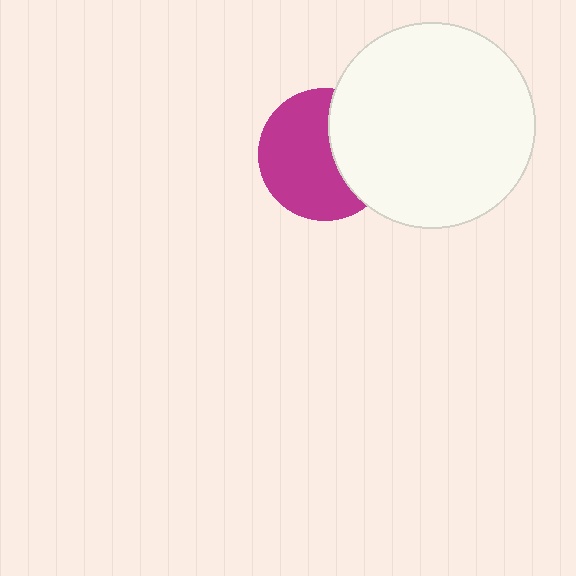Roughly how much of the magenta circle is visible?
About half of it is visible (roughly 63%).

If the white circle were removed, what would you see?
You would see the complete magenta circle.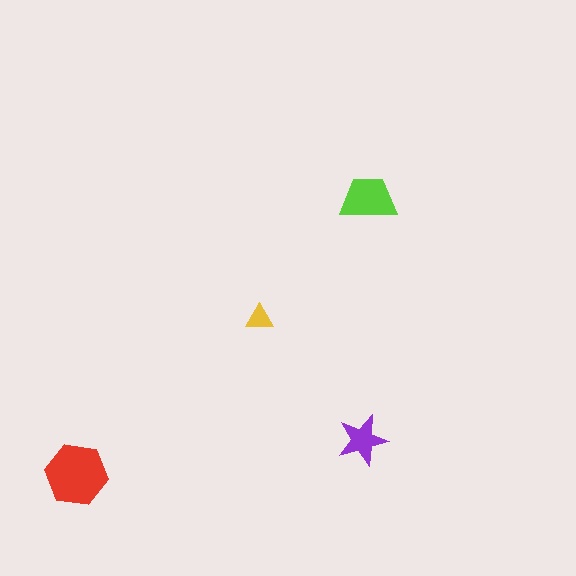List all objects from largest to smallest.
The red hexagon, the lime trapezoid, the purple star, the yellow triangle.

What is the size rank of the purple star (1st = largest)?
3rd.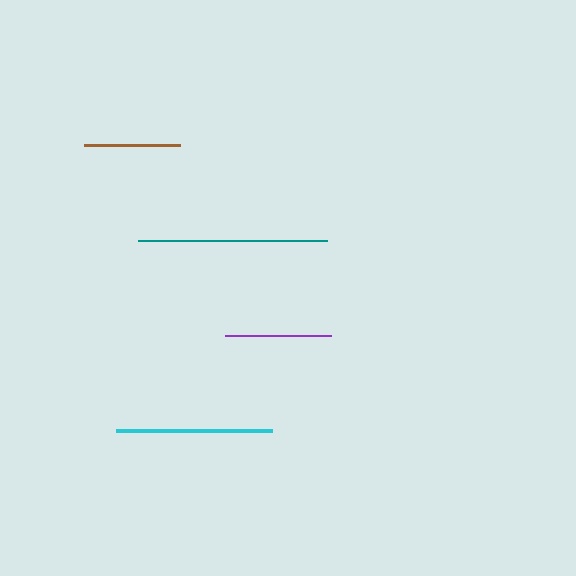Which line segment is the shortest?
The brown line is the shortest at approximately 96 pixels.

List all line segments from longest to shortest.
From longest to shortest: teal, cyan, purple, brown.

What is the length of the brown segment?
The brown segment is approximately 96 pixels long.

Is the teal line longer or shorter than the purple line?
The teal line is longer than the purple line.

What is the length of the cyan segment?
The cyan segment is approximately 156 pixels long.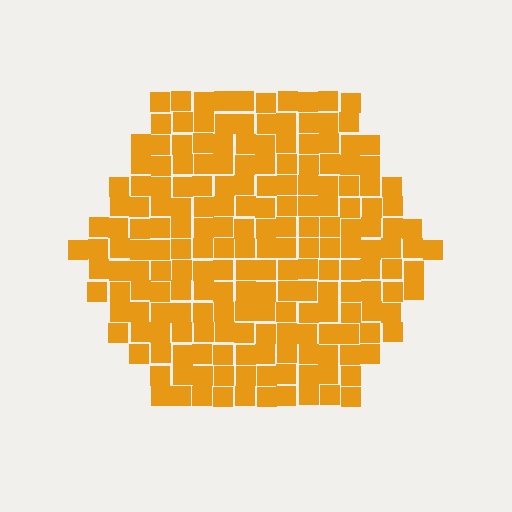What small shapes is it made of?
It is made of small squares.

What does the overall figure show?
The overall figure shows a hexagon.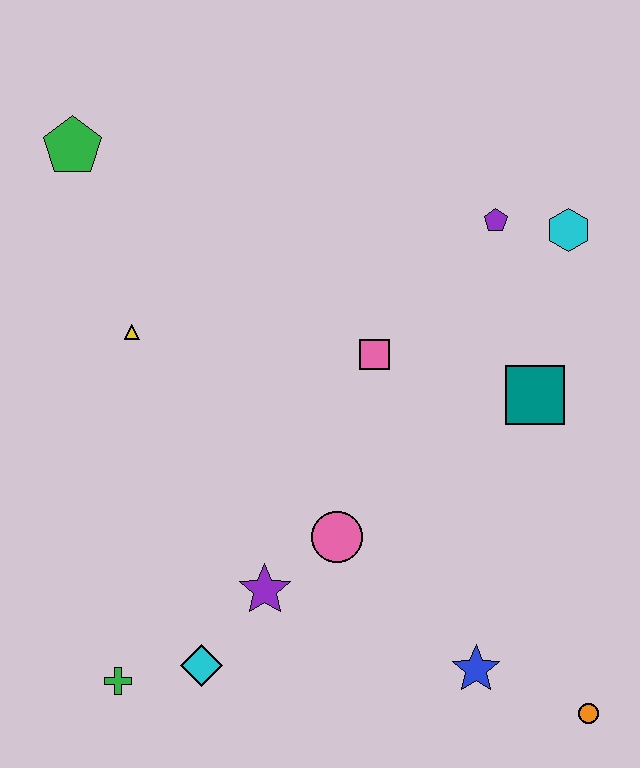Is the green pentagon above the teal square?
Yes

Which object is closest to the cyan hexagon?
The purple pentagon is closest to the cyan hexagon.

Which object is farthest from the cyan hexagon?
The green cross is farthest from the cyan hexagon.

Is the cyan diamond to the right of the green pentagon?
Yes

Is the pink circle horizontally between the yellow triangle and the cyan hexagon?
Yes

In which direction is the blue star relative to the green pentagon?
The blue star is below the green pentagon.